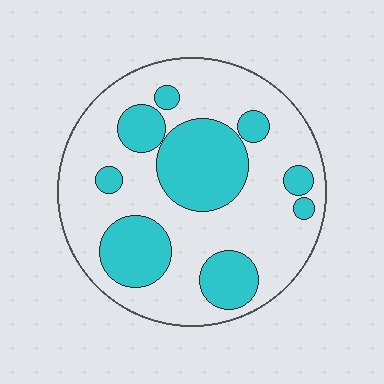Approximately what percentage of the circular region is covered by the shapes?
Approximately 35%.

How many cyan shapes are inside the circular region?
9.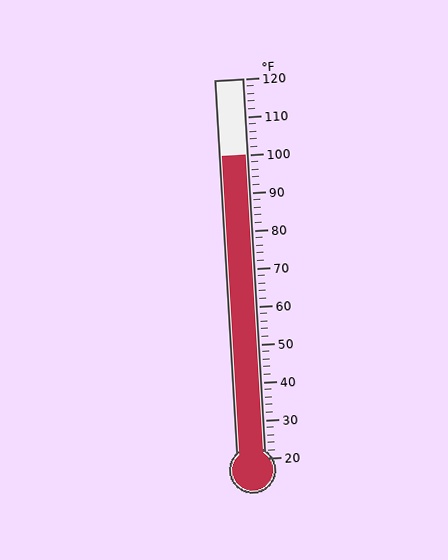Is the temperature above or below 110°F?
The temperature is below 110°F.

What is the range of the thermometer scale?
The thermometer scale ranges from 20°F to 120°F.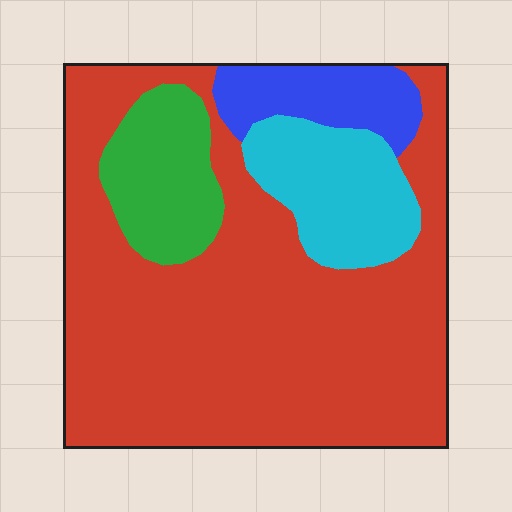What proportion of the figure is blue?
Blue covers roughly 10% of the figure.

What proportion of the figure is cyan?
Cyan takes up about one eighth (1/8) of the figure.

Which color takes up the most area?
Red, at roughly 65%.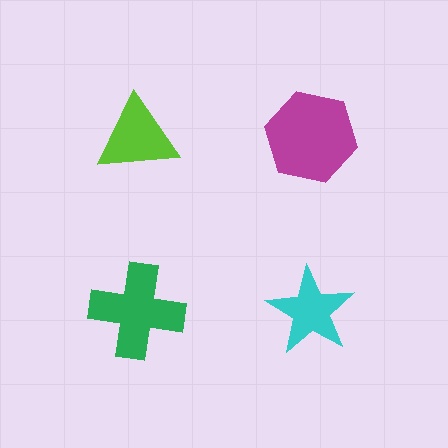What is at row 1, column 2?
A magenta hexagon.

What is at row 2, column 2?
A cyan star.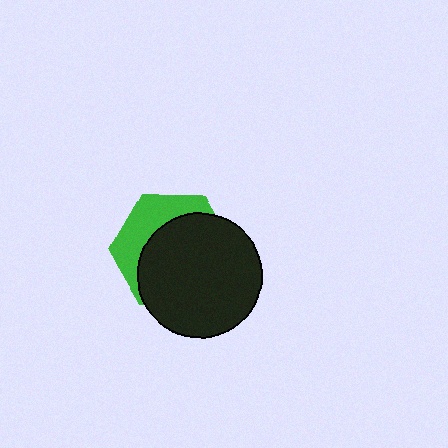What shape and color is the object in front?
The object in front is a black circle.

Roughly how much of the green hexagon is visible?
A small part of it is visible (roughly 34%).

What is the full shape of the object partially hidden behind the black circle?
The partially hidden object is a green hexagon.